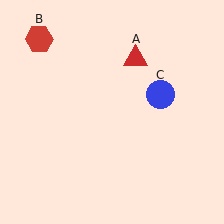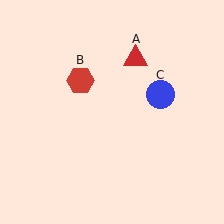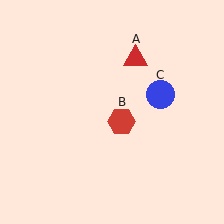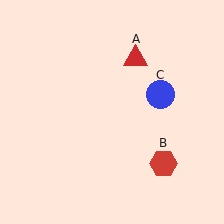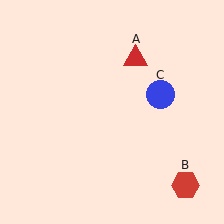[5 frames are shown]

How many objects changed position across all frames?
1 object changed position: red hexagon (object B).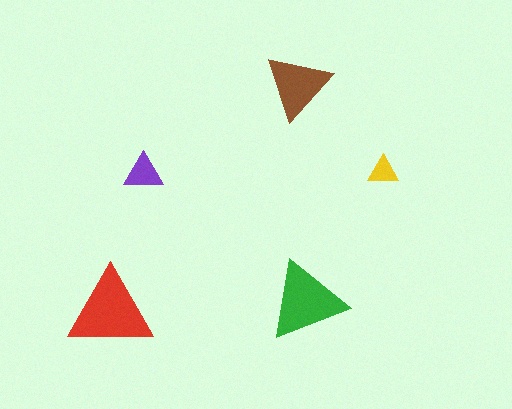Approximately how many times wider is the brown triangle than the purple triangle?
About 1.5 times wider.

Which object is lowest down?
The red triangle is bottommost.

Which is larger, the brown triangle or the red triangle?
The red one.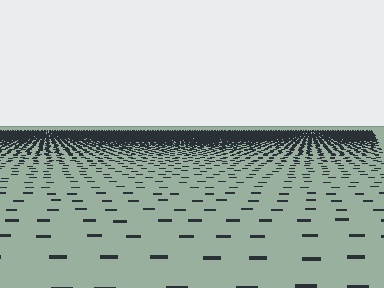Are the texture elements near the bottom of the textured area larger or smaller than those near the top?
Larger. Near the bottom, elements are closer to the viewer and appear at a bigger on-screen size.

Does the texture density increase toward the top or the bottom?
Density increases toward the top.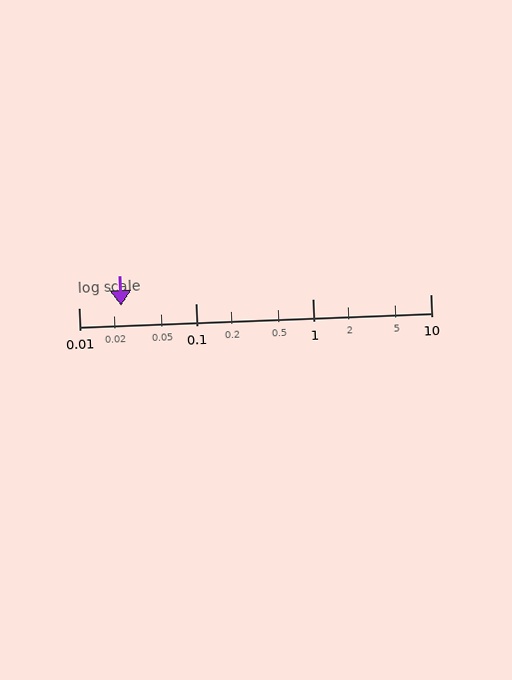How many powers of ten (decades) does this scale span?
The scale spans 3 decades, from 0.01 to 10.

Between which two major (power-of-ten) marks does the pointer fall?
The pointer is between 0.01 and 0.1.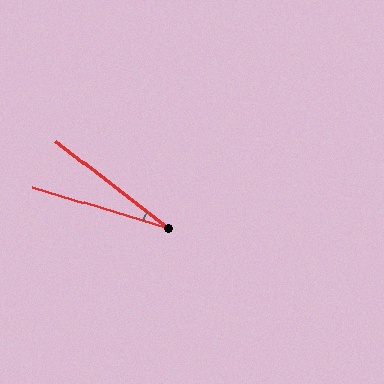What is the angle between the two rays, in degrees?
Approximately 21 degrees.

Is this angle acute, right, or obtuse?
It is acute.